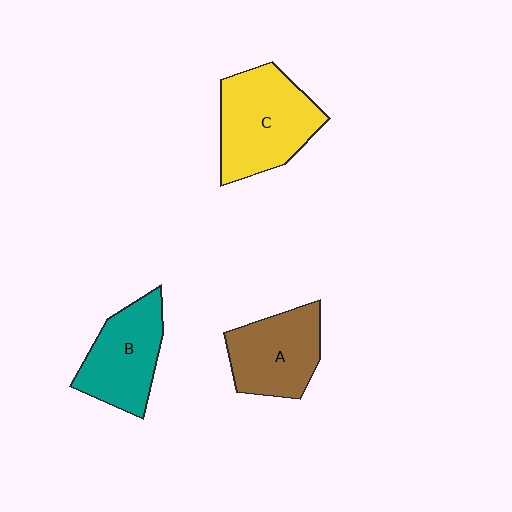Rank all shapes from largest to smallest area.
From largest to smallest: C (yellow), B (teal), A (brown).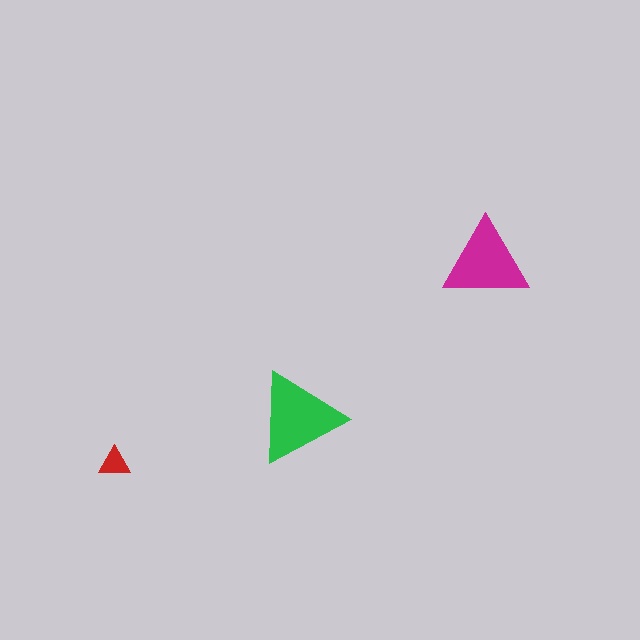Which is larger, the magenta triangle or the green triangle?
The green one.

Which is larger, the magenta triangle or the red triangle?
The magenta one.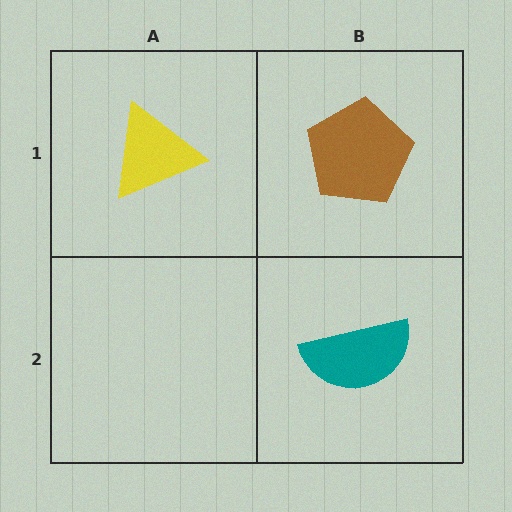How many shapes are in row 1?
2 shapes.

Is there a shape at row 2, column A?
No, that cell is empty.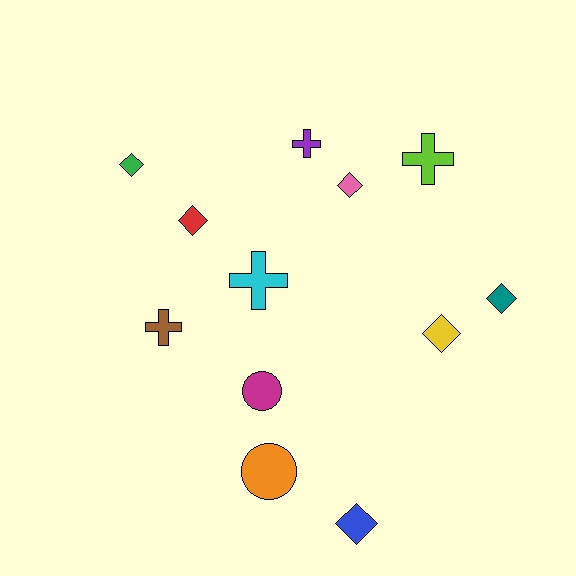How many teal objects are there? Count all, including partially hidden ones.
There is 1 teal object.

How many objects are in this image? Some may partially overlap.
There are 12 objects.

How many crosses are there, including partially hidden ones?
There are 4 crosses.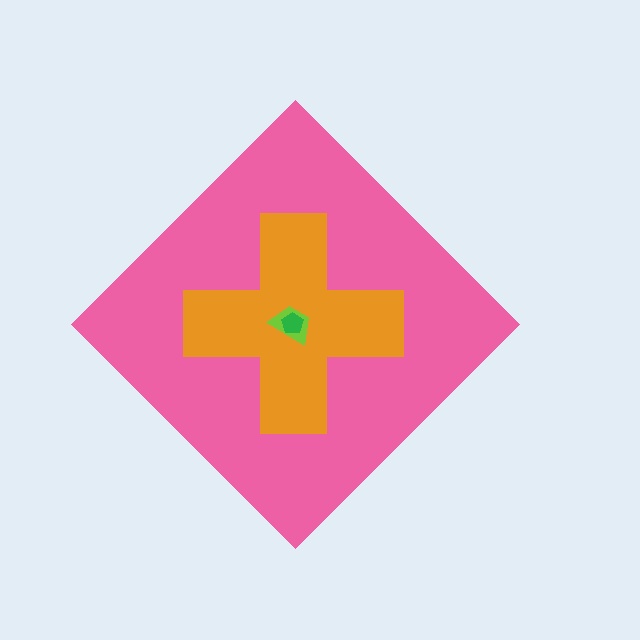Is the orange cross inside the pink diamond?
Yes.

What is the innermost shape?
The green pentagon.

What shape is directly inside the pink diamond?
The orange cross.